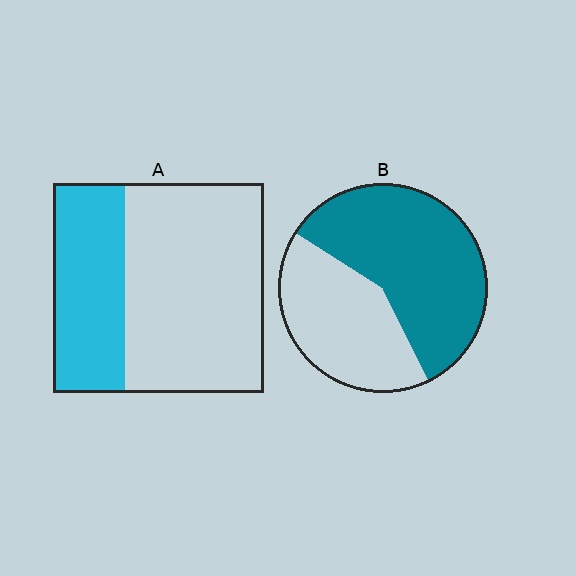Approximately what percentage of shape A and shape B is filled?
A is approximately 35% and B is approximately 60%.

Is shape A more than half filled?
No.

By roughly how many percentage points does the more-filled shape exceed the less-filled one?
By roughly 25 percentage points (B over A).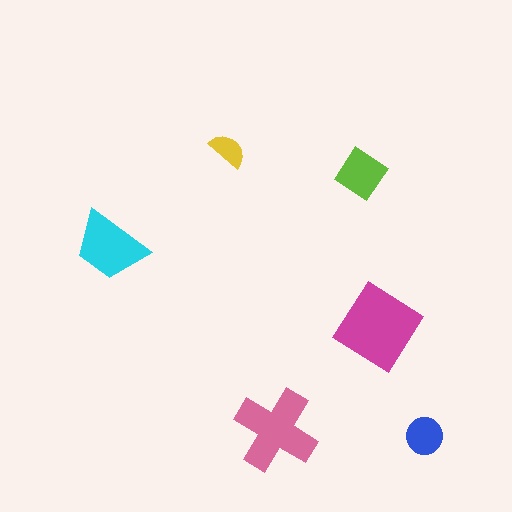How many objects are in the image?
There are 6 objects in the image.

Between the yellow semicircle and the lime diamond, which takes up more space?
The lime diamond.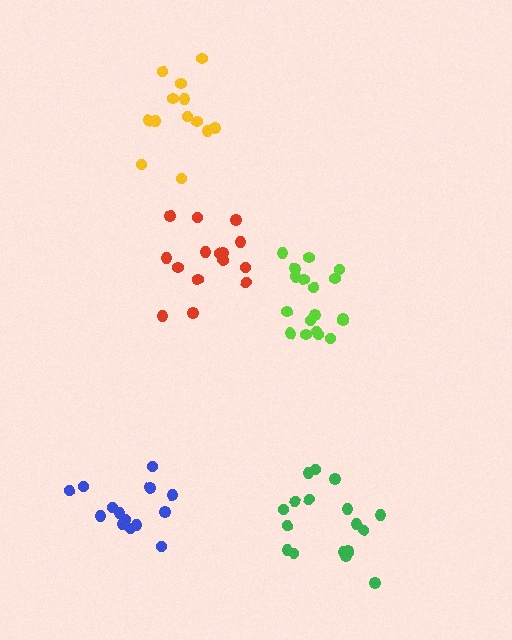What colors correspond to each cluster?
The clusters are colored: red, yellow, lime, blue, green.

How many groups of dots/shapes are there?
There are 5 groups.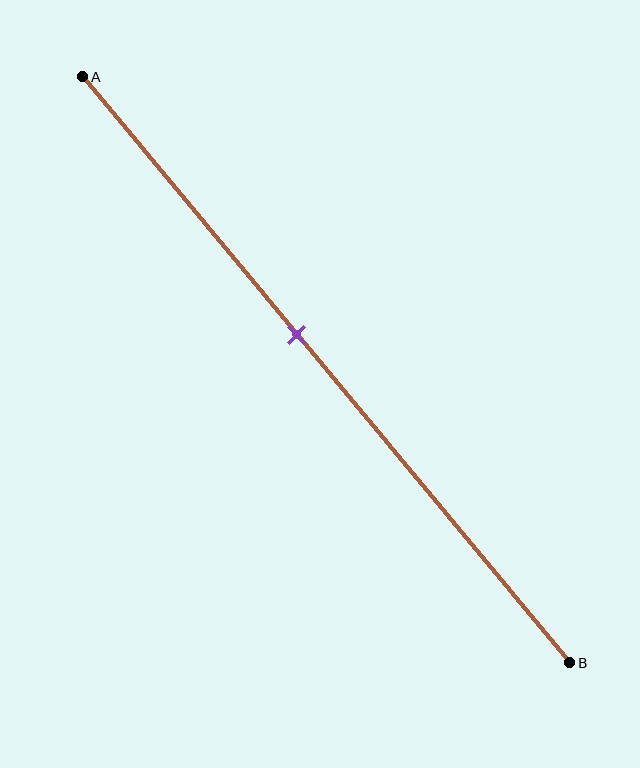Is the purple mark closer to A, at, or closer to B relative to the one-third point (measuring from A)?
The purple mark is closer to point B than the one-third point of segment AB.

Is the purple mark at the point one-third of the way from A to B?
No, the mark is at about 45% from A, not at the 33% one-third point.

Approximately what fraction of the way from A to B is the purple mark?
The purple mark is approximately 45% of the way from A to B.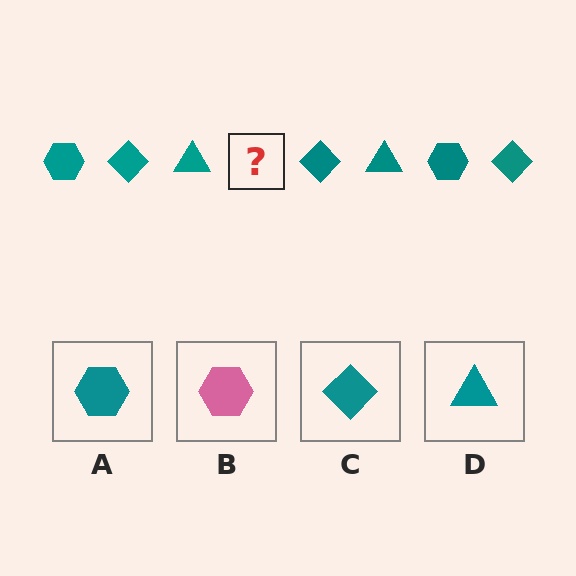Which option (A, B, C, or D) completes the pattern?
A.